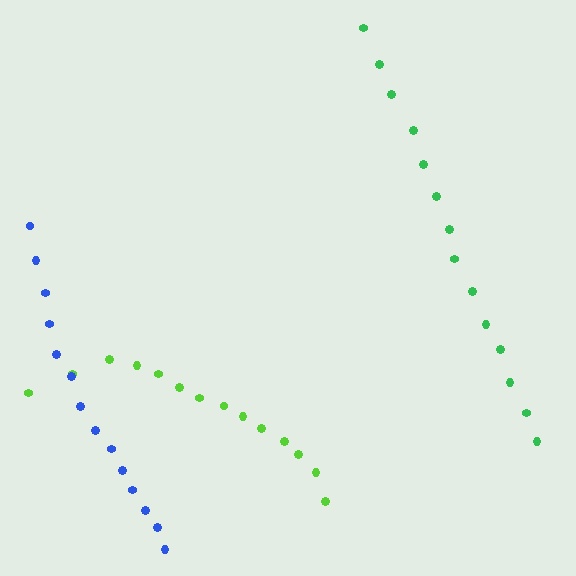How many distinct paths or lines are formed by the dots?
There are 3 distinct paths.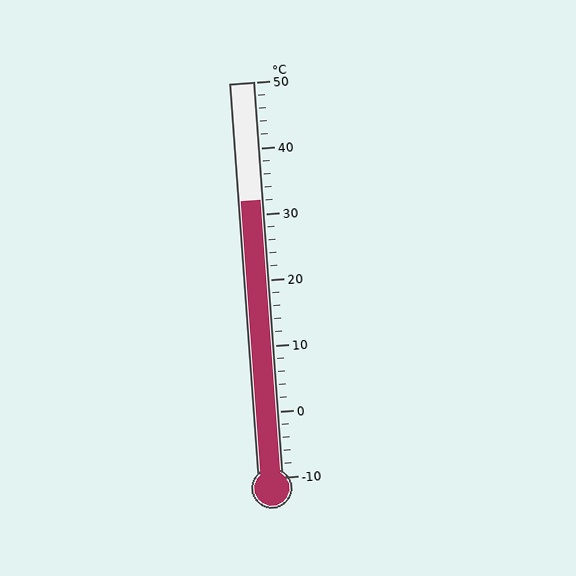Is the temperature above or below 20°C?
The temperature is above 20°C.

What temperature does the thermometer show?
The thermometer shows approximately 32°C.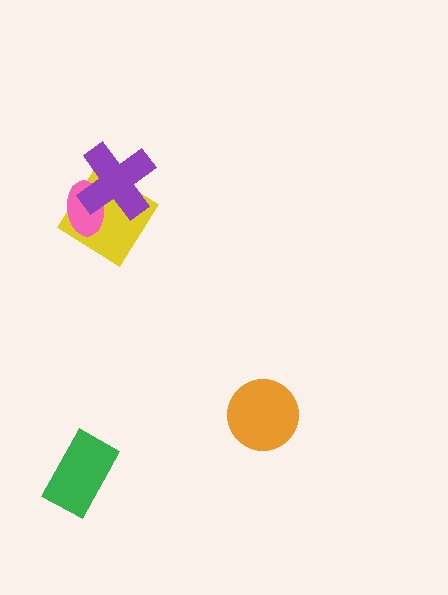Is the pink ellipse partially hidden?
Yes, it is partially covered by another shape.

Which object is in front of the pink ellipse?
The purple cross is in front of the pink ellipse.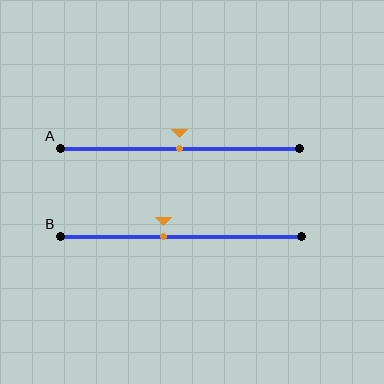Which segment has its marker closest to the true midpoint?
Segment A has its marker closest to the true midpoint.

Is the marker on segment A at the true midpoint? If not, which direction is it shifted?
Yes, the marker on segment A is at the true midpoint.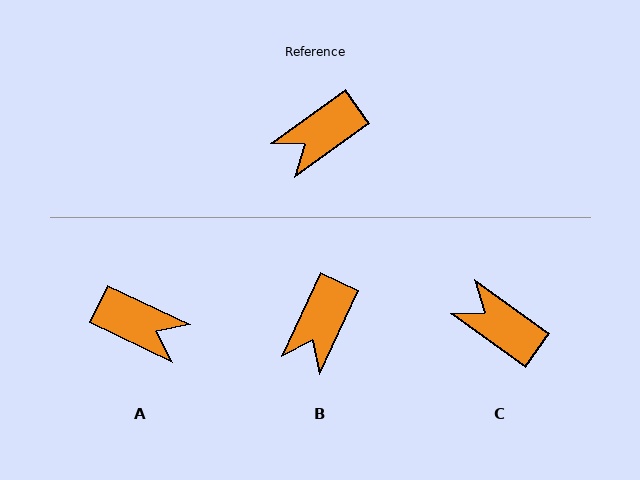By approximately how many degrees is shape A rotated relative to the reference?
Approximately 119 degrees counter-clockwise.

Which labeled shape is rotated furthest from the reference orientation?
A, about 119 degrees away.